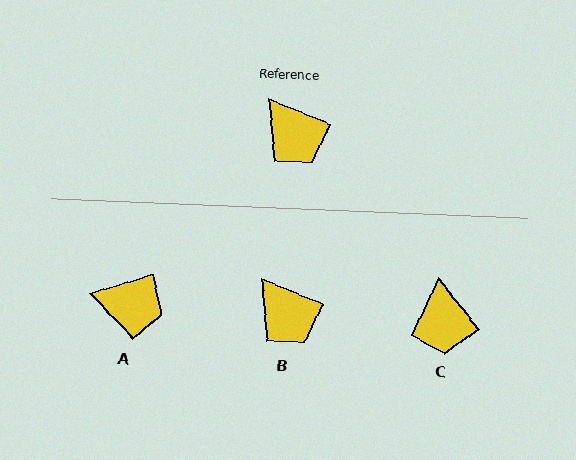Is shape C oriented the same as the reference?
No, it is off by about 29 degrees.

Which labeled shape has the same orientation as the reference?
B.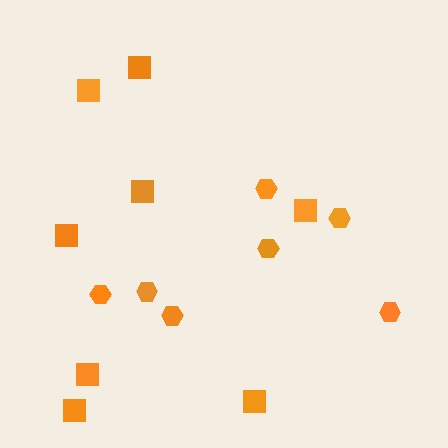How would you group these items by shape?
There are 2 groups: one group of hexagons (7) and one group of squares (8).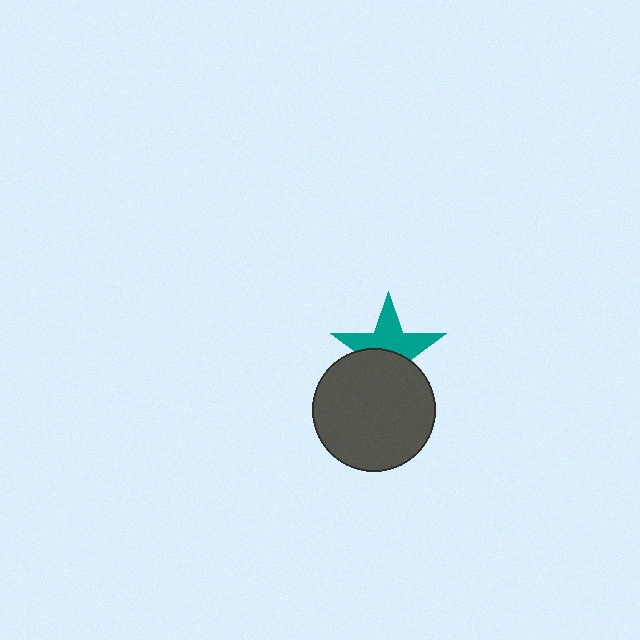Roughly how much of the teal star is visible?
About half of it is visible (roughly 53%).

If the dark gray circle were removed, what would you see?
You would see the complete teal star.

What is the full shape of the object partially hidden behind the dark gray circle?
The partially hidden object is a teal star.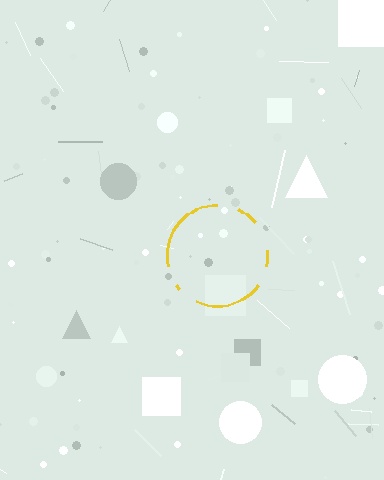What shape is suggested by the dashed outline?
The dashed outline suggests a circle.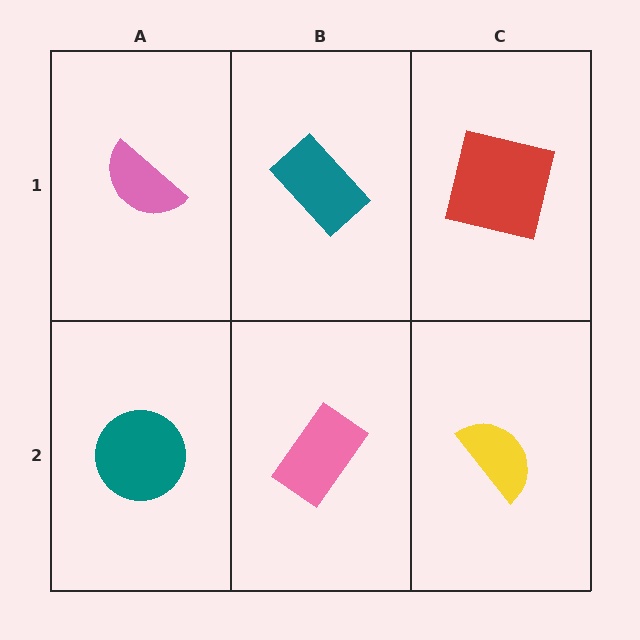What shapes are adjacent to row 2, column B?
A teal rectangle (row 1, column B), a teal circle (row 2, column A), a yellow semicircle (row 2, column C).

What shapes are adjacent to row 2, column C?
A red square (row 1, column C), a pink rectangle (row 2, column B).